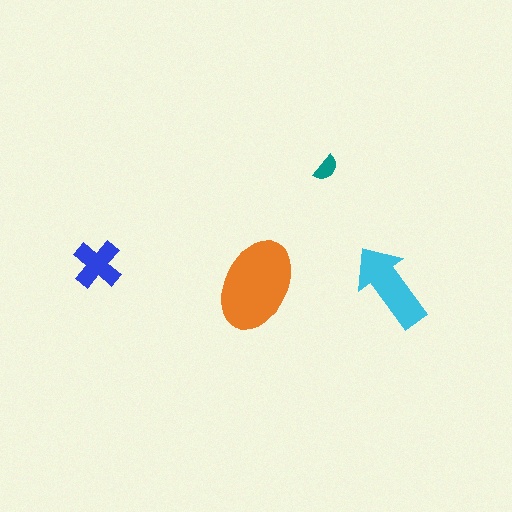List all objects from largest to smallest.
The orange ellipse, the cyan arrow, the blue cross, the teal semicircle.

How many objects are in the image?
There are 4 objects in the image.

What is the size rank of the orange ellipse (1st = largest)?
1st.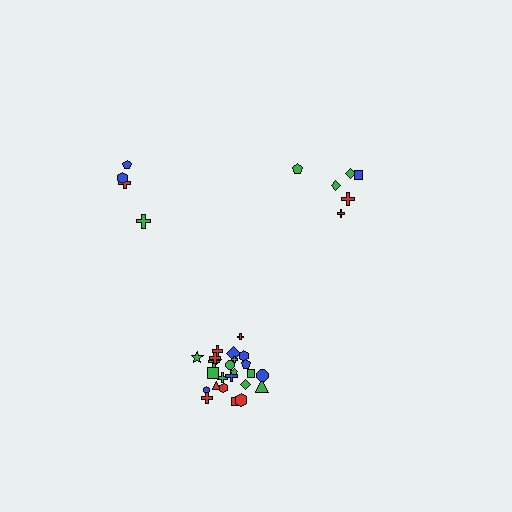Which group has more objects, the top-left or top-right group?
The top-right group.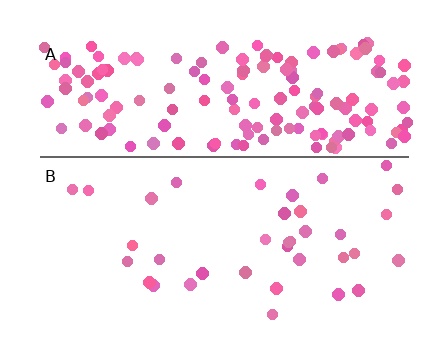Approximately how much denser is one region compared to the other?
Approximately 4.5× — region A over region B.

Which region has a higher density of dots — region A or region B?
A (the top).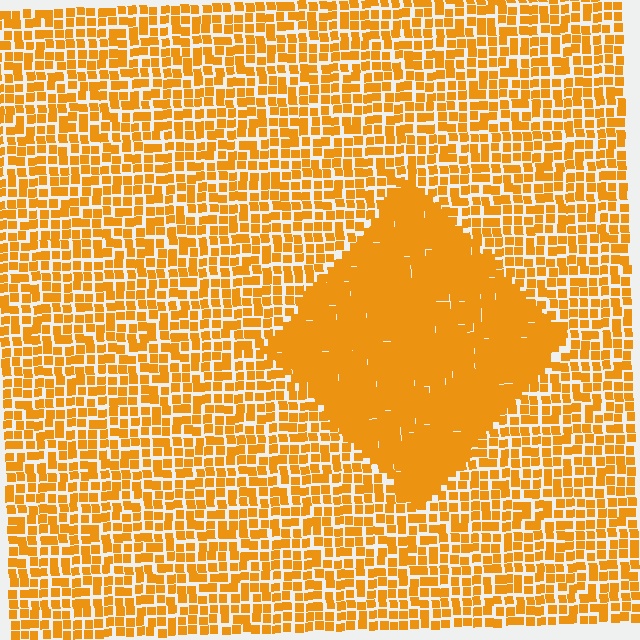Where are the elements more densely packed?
The elements are more densely packed inside the diamond boundary.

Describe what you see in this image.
The image contains small orange elements arranged at two different densities. A diamond-shaped region is visible where the elements are more densely packed than the surrounding area.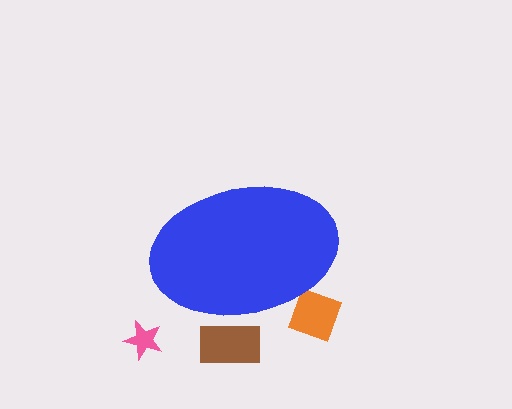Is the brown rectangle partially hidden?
Yes, the brown rectangle is partially hidden behind the blue ellipse.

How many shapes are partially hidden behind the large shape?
2 shapes are partially hidden.